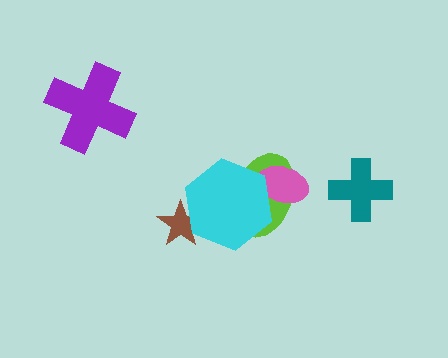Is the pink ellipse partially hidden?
Yes, it is partially covered by another shape.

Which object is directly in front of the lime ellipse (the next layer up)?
The pink ellipse is directly in front of the lime ellipse.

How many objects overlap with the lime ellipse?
2 objects overlap with the lime ellipse.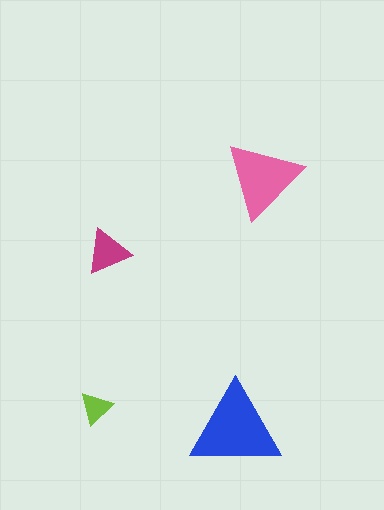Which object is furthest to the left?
The lime triangle is leftmost.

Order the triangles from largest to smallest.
the blue one, the pink one, the magenta one, the lime one.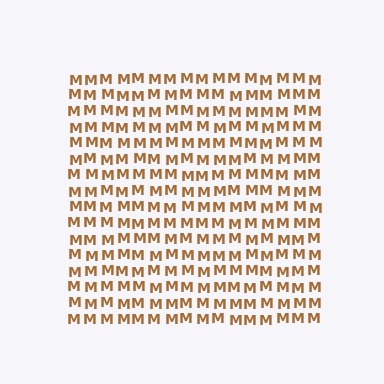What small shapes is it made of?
It is made of small letter M's.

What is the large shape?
The large shape is a square.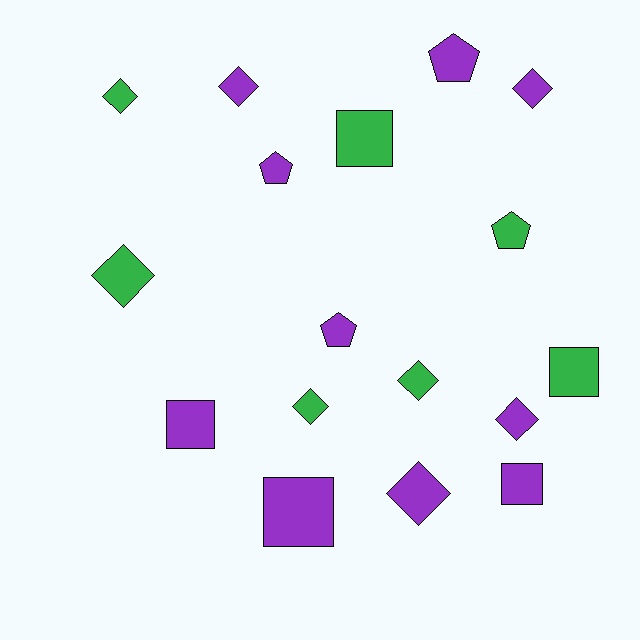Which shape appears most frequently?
Diamond, with 8 objects.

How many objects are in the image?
There are 17 objects.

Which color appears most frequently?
Purple, with 10 objects.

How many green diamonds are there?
There are 4 green diamonds.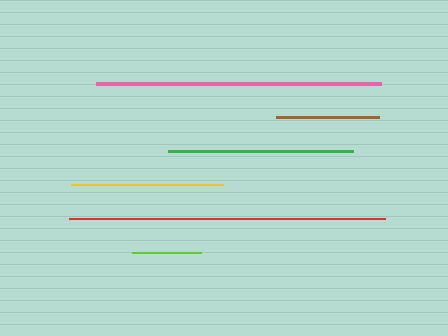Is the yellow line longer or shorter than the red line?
The red line is longer than the yellow line.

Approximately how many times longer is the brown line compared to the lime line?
The brown line is approximately 1.5 times the length of the lime line.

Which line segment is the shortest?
The lime line is the shortest at approximately 69 pixels.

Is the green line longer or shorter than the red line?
The red line is longer than the green line.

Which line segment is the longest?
The red line is the longest at approximately 317 pixels.